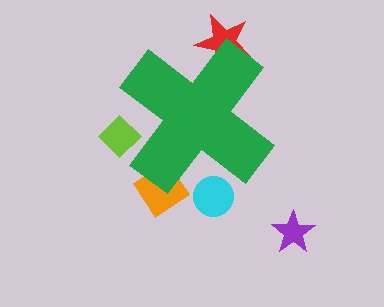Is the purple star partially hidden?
No, the purple star is fully visible.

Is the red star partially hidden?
Yes, the red star is partially hidden behind the green cross.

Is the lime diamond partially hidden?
Yes, the lime diamond is partially hidden behind the green cross.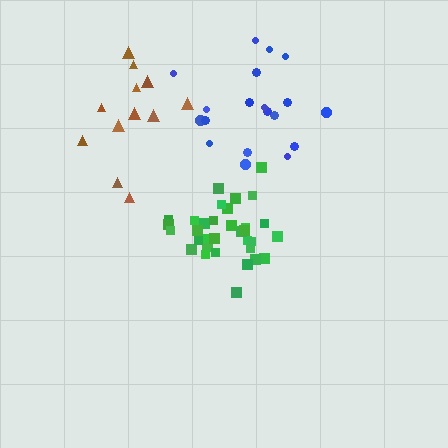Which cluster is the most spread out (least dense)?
Brown.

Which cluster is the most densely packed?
Green.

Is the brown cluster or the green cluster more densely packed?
Green.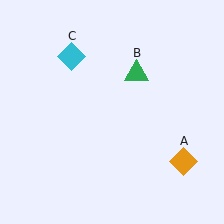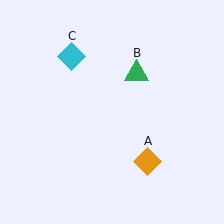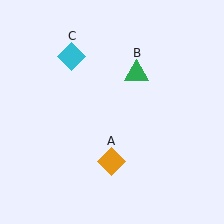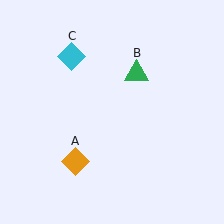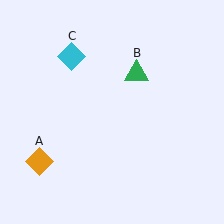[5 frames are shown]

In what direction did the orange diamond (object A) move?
The orange diamond (object A) moved left.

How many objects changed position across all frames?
1 object changed position: orange diamond (object A).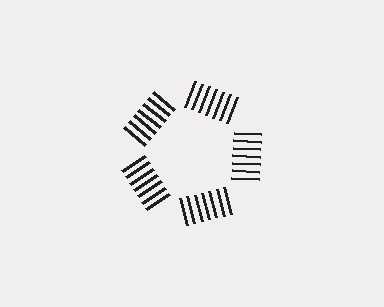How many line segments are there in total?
35 — 7 along each of the 5 edges.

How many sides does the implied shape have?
5 sides — the line-ends trace a pentagon.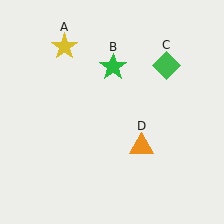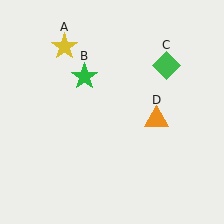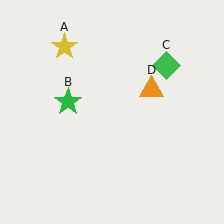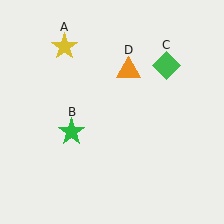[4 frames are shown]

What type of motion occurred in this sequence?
The green star (object B), orange triangle (object D) rotated counterclockwise around the center of the scene.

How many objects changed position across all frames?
2 objects changed position: green star (object B), orange triangle (object D).